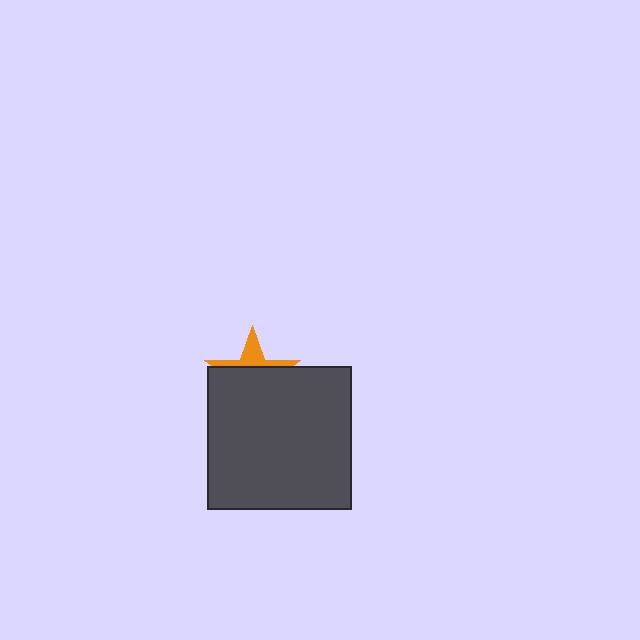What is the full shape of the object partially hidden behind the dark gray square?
The partially hidden object is an orange star.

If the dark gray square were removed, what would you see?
You would see the complete orange star.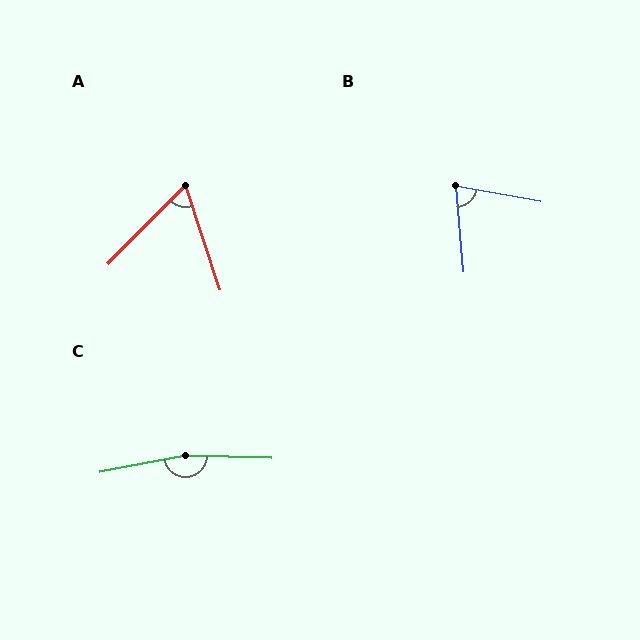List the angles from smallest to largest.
A (63°), B (75°), C (167°).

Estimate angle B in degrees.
Approximately 75 degrees.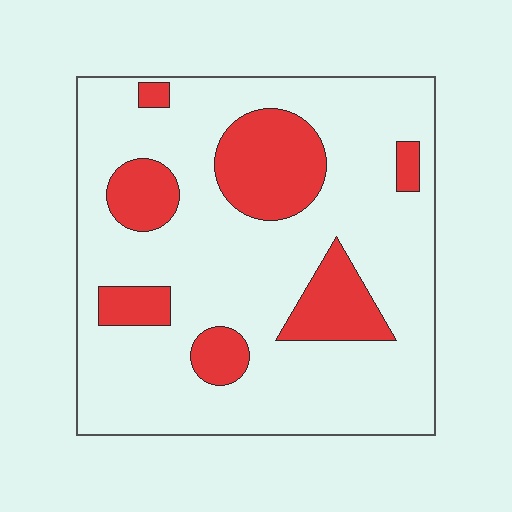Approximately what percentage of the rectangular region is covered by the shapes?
Approximately 20%.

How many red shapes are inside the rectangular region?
7.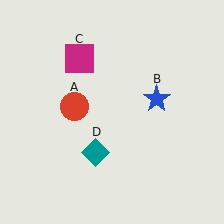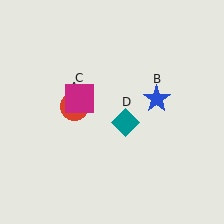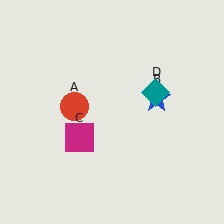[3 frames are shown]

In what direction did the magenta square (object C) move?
The magenta square (object C) moved down.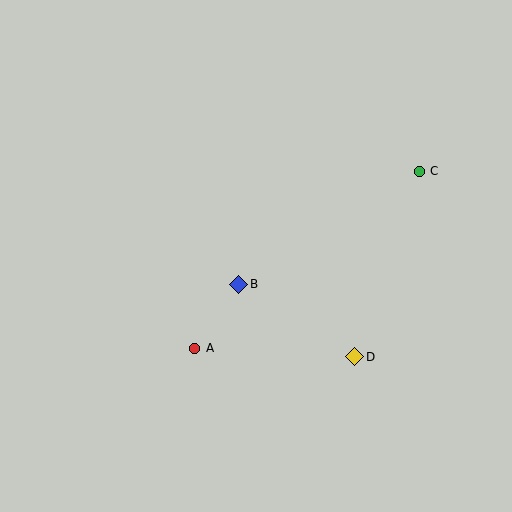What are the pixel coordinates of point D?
Point D is at (355, 357).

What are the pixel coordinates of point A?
Point A is at (195, 348).